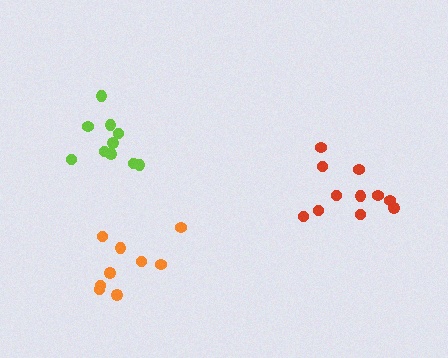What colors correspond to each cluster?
The clusters are colored: orange, lime, red.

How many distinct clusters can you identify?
There are 3 distinct clusters.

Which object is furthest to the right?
The red cluster is rightmost.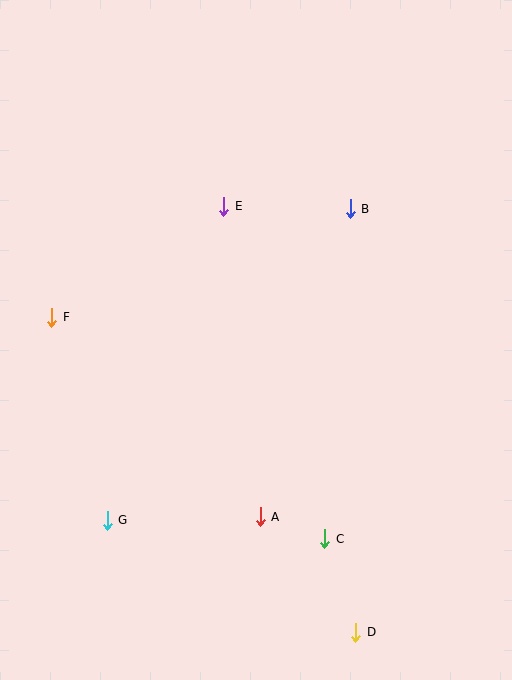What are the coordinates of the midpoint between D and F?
The midpoint between D and F is at (204, 475).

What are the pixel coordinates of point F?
Point F is at (52, 317).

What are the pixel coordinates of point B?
Point B is at (350, 209).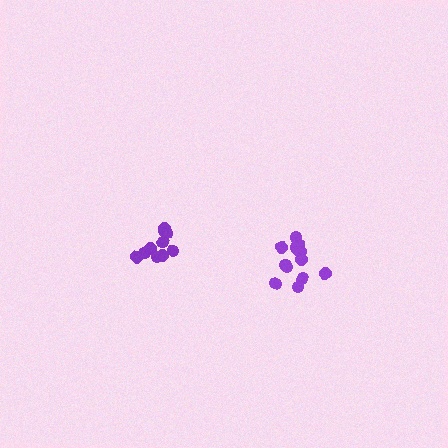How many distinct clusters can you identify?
There are 2 distinct clusters.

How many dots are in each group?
Group 1: 10 dots, Group 2: 13 dots (23 total).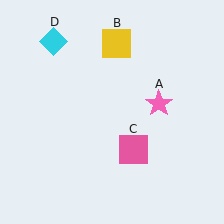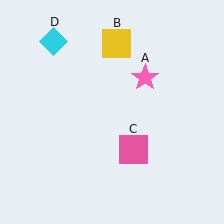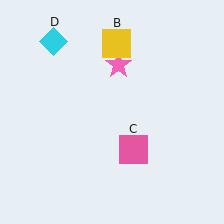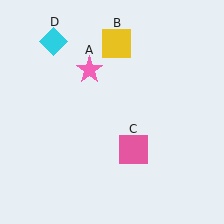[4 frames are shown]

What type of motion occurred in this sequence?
The pink star (object A) rotated counterclockwise around the center of the scene.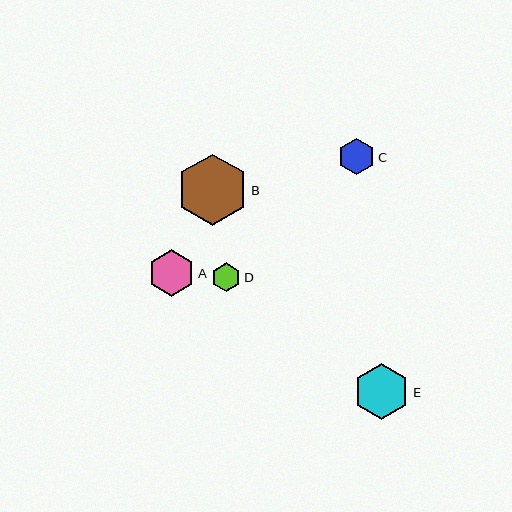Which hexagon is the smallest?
Hexagon D is the smallest with a size of approximately 29 pixels.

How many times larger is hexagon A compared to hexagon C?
Hexagon A is approximately 1.3 times the size of hexagon C.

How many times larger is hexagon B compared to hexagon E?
Hexagon B is approximately 1.3 times the size of hexagon E.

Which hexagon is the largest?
Hexagon B is the largest with a size of approximately 71 pixels.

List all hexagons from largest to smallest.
From largest to smallest: B, E, A, C, D.